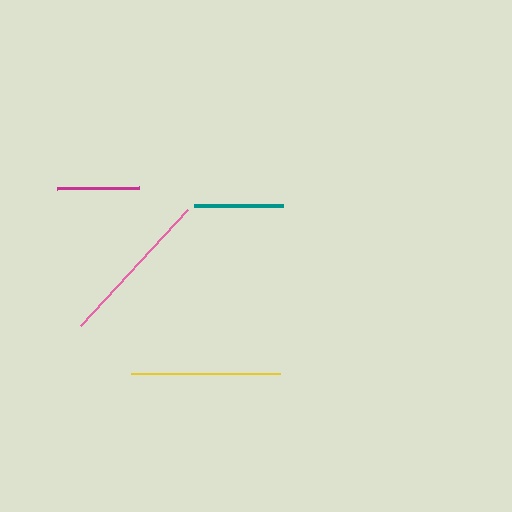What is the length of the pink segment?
The pink segment is approximately 157 pixels long.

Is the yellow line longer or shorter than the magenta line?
The yellow line is longer than the magenta line.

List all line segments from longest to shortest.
From longest to shortest: pink, yellow, teal, magenta.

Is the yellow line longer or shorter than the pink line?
The pink line is longer than the yellow line.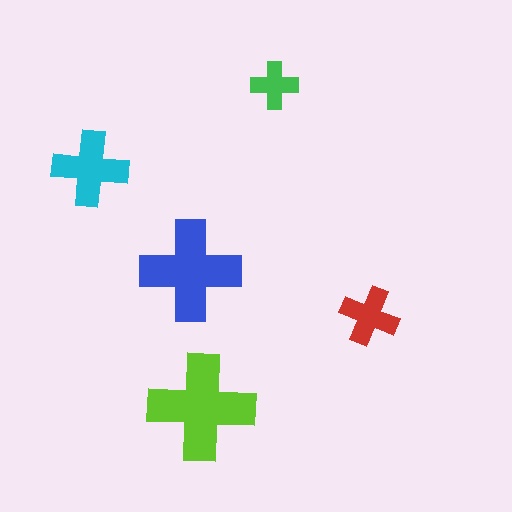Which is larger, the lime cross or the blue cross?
The lime one.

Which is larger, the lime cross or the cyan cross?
The lime one.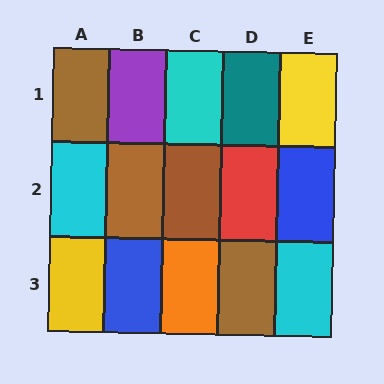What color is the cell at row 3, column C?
Orange.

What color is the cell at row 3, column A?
Yellow.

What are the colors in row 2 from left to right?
Cyan, brown, brown, red, blue.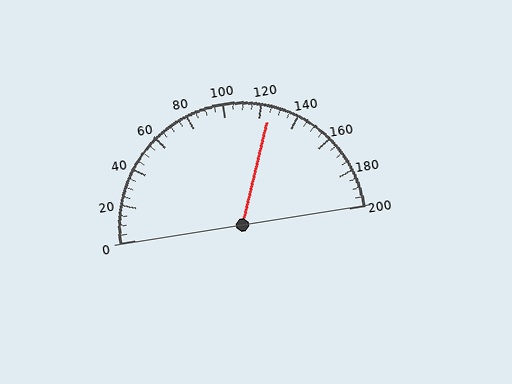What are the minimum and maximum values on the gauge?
The gauge ranges from 0 to 200.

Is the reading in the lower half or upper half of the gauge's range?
The reading is in the upper half of the range (0 to 200).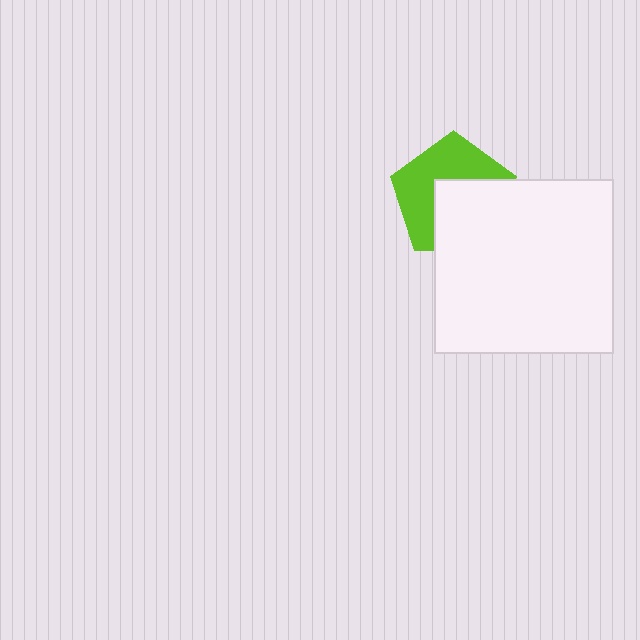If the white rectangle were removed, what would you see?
You would see the complete lime pentagon.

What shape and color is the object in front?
The object in front is a white rectangle.